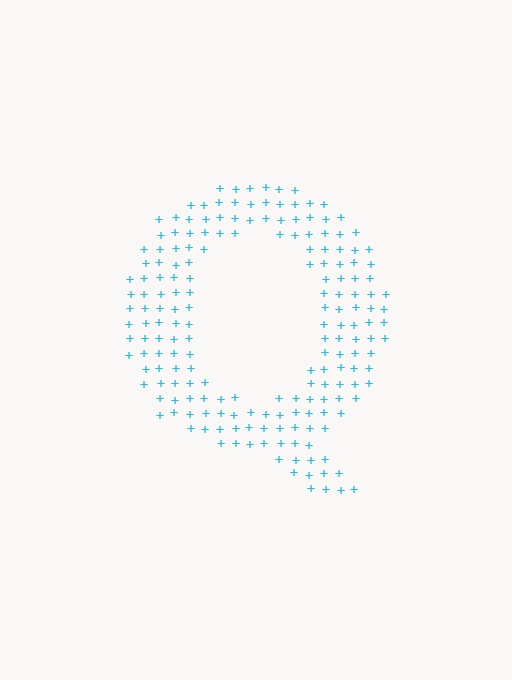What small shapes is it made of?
It is made of small plus signs.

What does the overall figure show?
The overall figure shows the letter Q.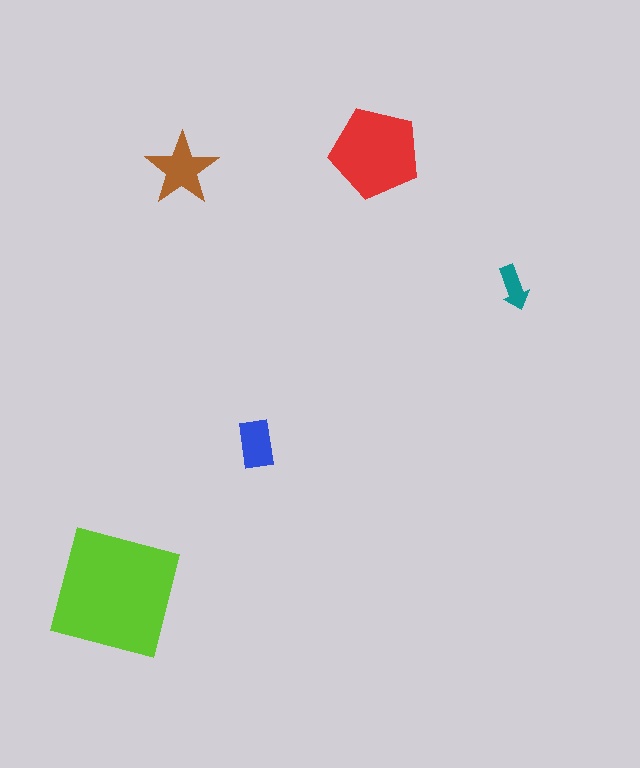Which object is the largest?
The lime square.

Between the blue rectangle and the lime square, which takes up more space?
The lime square.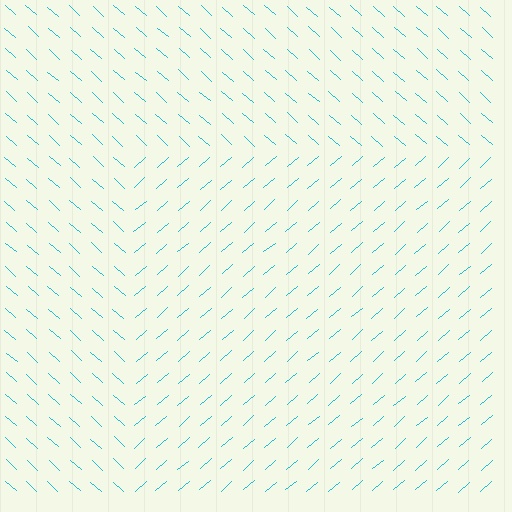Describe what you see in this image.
The image is filled with small cyan line segments. A rectangle region in the image has lines oriented differently from the surrounding lines, creating a visible texture boundary.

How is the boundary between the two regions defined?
The boundary is defined purely by a change in line orientation (approximately 82 degrees difference). All lines are the same color and thickness.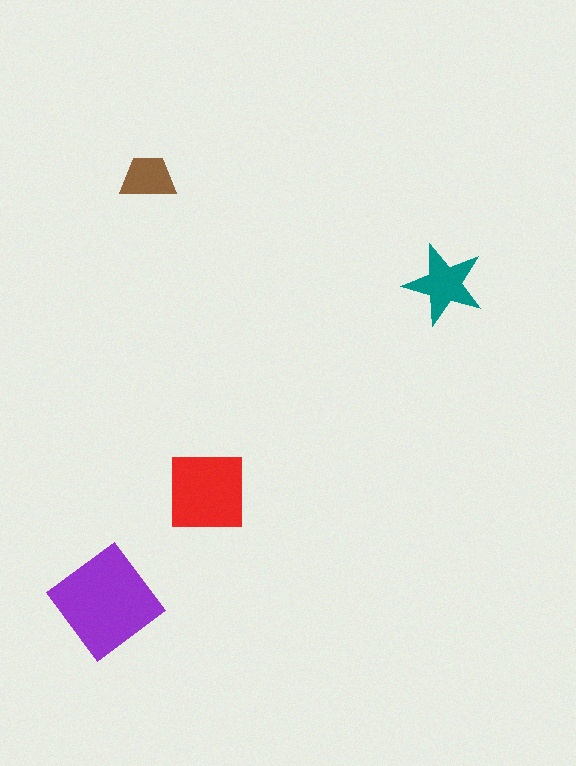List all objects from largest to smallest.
The purple diamond, the red square, the teal star, the brown trapezoid.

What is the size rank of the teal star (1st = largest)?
3rd.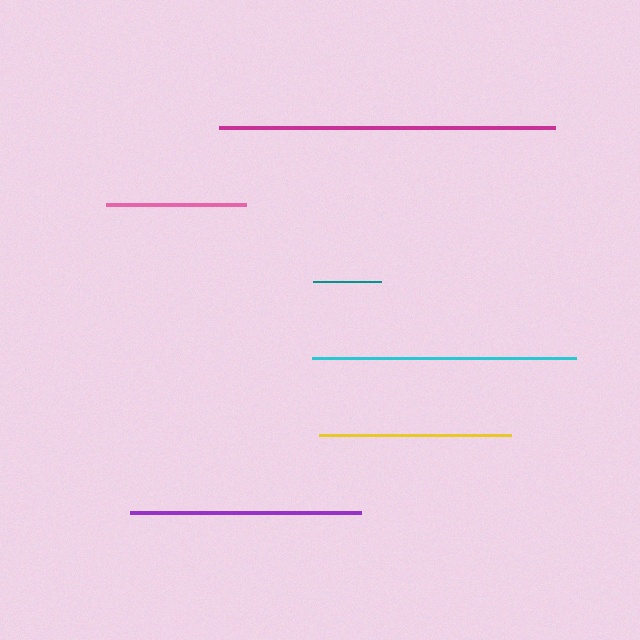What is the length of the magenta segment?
The magenta segment is approximately 336 pixels long.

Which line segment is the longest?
The magenta line is the longest at approximately 336 pixels.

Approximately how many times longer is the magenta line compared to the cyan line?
The magenta line is approximately 1.3 times the length of the cyan line.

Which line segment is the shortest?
The teal line is the shortest at approximately 68 pixels.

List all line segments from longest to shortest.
From longest to shortest: magenta, cyan, purple, yellow, pink, teal.